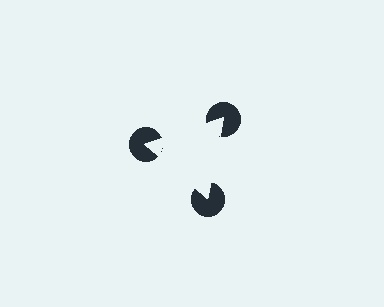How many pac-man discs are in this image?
There are 3 — one at each vertex of the illusory triangle.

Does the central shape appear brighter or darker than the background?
It typically appears slightly brighter than the background, even though no actual brightness change is drawn.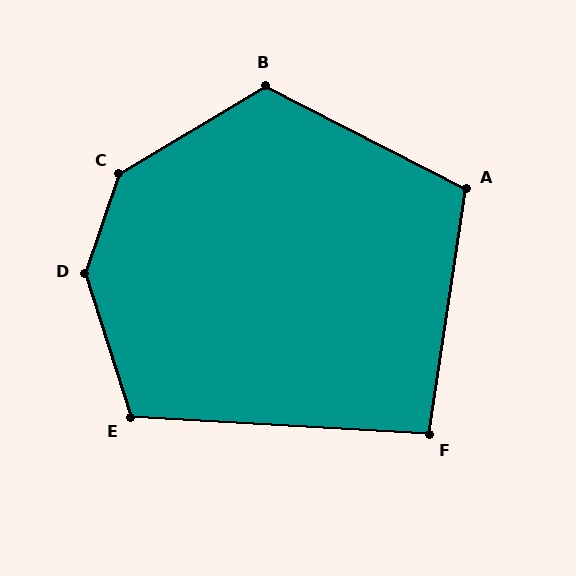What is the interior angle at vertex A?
Approximately 109 degrees (obtuse).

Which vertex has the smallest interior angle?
F, at approximately 95 degrees.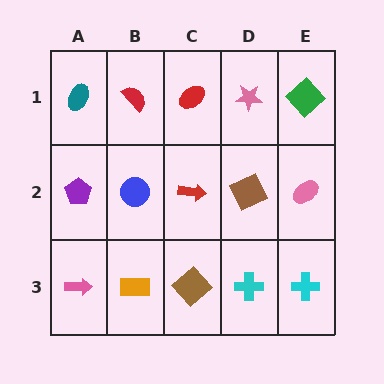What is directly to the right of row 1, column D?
A green diamond.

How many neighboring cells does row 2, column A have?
3.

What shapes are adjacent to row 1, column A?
A purple pentagon (row 2, column A), a red semicircle (row 1, column B).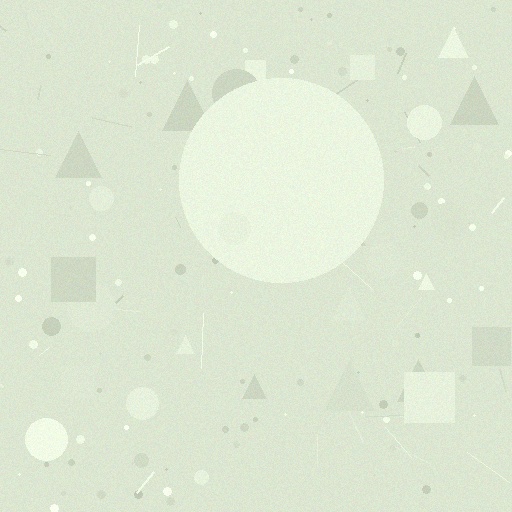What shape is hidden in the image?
A circle is hidden in the image.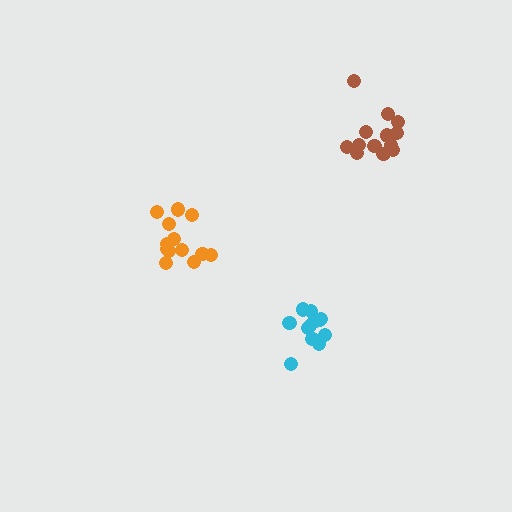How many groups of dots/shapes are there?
There are 3 groups.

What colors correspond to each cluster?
The clusters are colored: orange, cyan, brown.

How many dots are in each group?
Group 1: 13 dots, Group 2: 12 dots, Group 3: 13 dots (38 total).